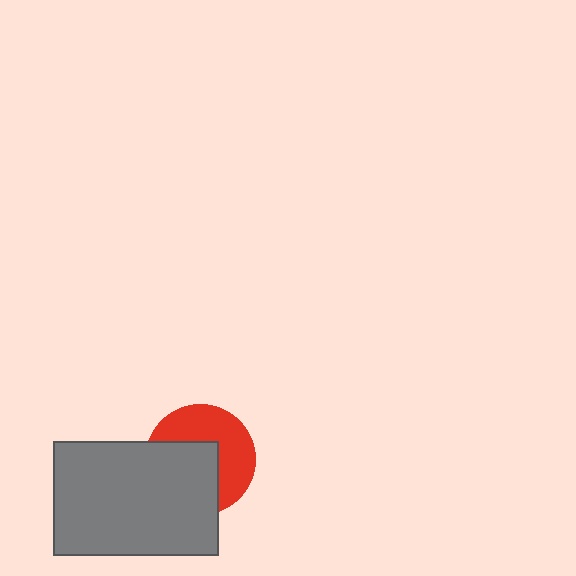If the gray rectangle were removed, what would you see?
You would see the complete red circle.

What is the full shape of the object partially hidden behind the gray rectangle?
The partially hidden object is a red circle.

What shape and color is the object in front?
The object in front is a gray rectangle.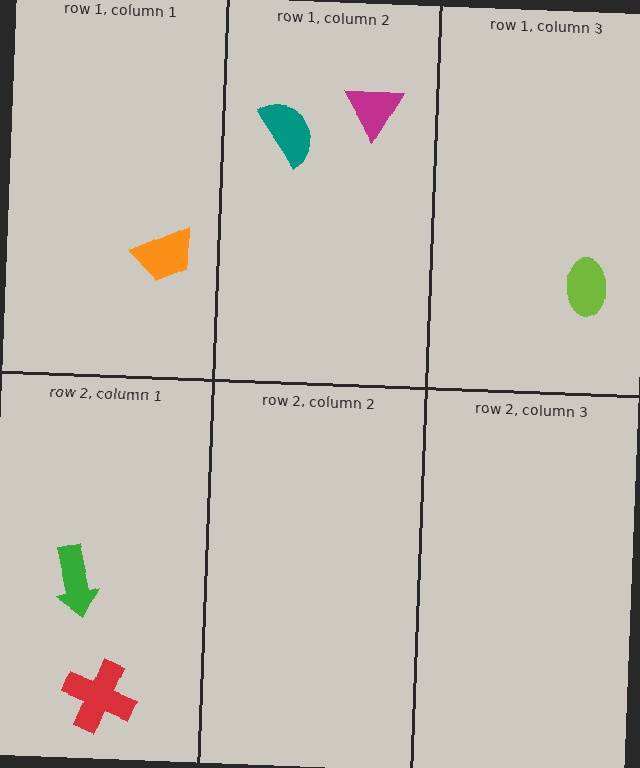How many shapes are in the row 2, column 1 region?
2.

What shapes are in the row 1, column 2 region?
The magenta triangle, the teal semicircle.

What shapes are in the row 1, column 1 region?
The orange trapezoid.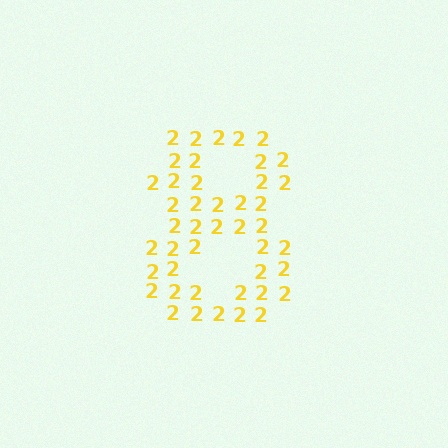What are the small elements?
The small elements are digit 2's.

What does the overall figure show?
The overall figure shows the digit 8.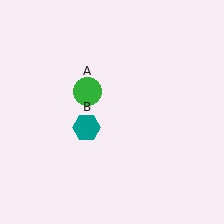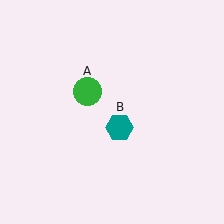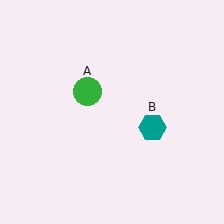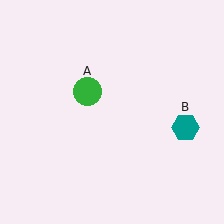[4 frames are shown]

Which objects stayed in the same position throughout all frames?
Green circle (object A) remained stationary.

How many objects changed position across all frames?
1 object changed position: teal hexagon (object B).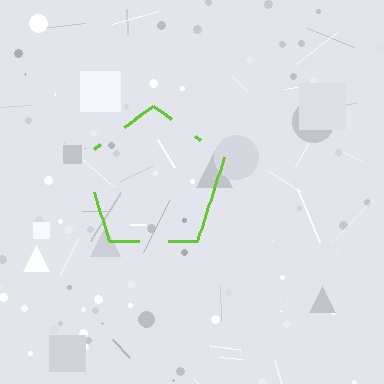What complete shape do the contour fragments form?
The contour fragments form a pentagon.